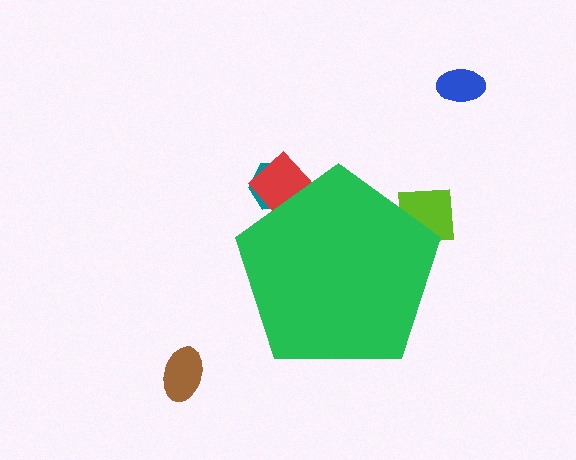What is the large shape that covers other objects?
A green pentagon.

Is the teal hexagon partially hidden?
Yes, the teal hexagon is partially hidden behind the green pentagon.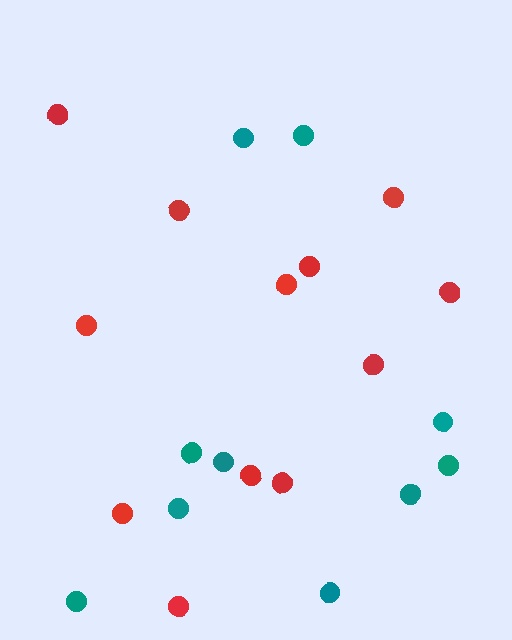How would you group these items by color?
There are 2 groups: one group of red circles (12) and one group of teal circles (10).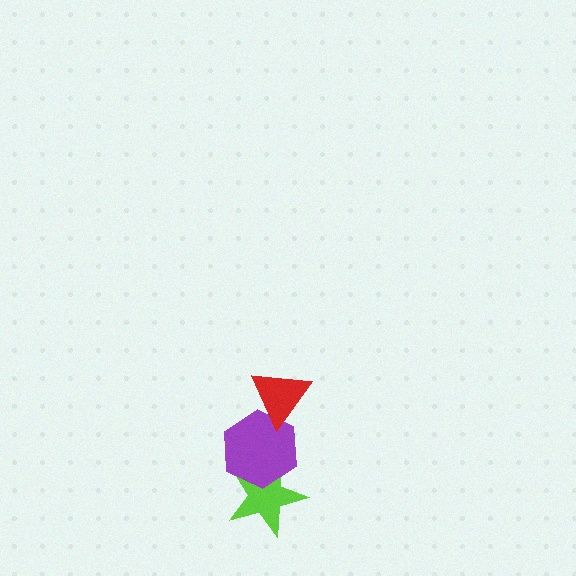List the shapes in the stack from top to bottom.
From top to bottom: the red triangle, the purple hexagon, the lime star.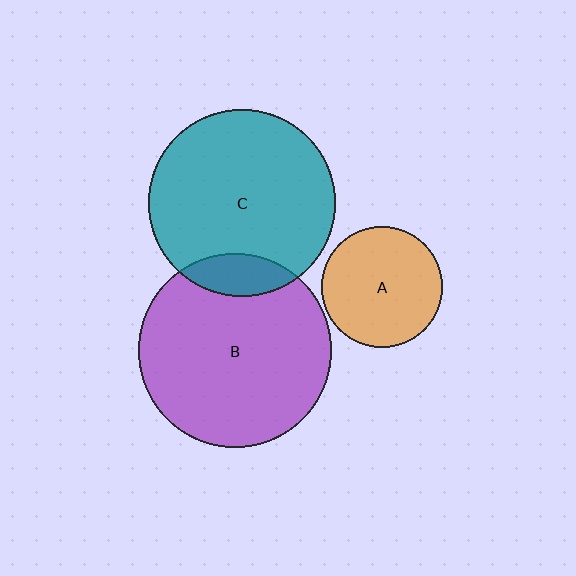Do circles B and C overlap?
Yes.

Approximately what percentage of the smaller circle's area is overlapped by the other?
Approximately 15%.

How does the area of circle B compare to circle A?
Approximately 2.6 times.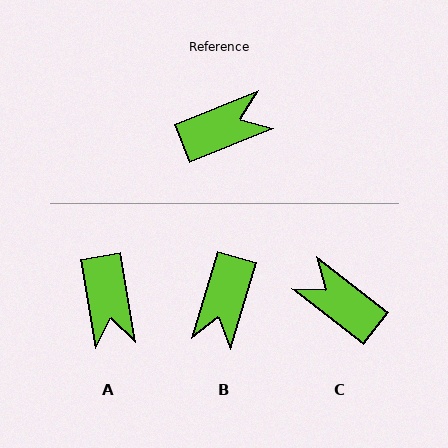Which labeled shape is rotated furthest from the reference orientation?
B, about 129 degrees away.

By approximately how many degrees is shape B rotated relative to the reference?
Approximately 129 degrees clockwise.